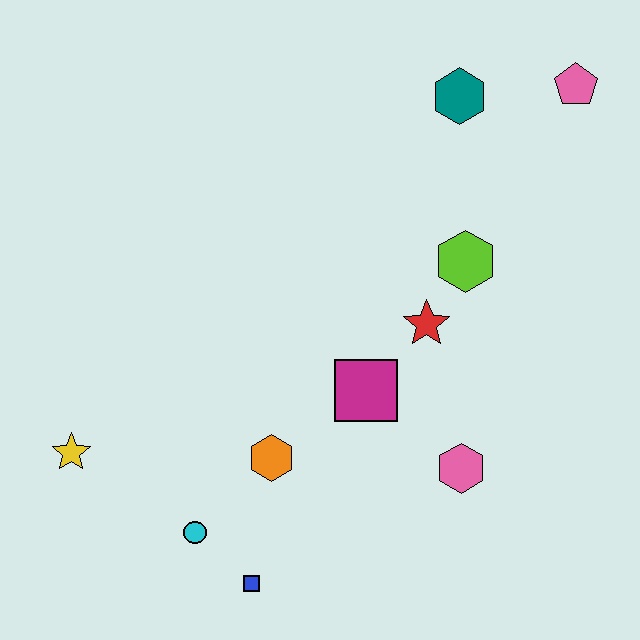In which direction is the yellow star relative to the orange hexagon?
The yellow star is to the left of the orange hexagon.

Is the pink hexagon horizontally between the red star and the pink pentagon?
Yes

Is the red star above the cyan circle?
Yes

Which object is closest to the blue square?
The cyan circle is closest to the blue square.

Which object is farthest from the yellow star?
The pink pentagon is farthest from the yellow star.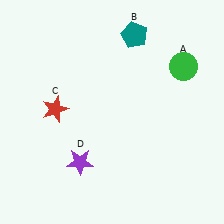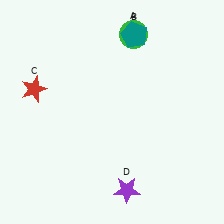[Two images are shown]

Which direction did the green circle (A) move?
The green circle (A) moved left.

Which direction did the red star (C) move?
The red star (C) moved left.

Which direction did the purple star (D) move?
The purple star (D) moved right.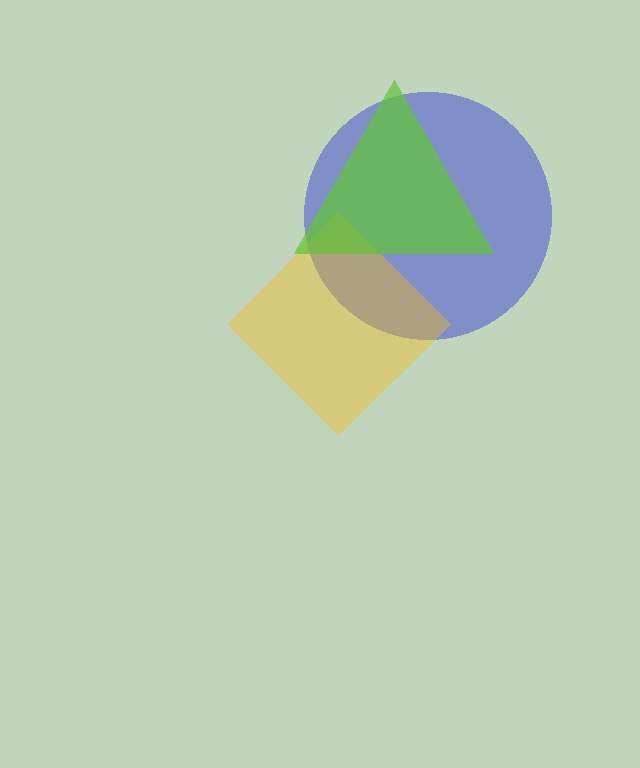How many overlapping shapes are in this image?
There are 3 overlapping shapes in the image.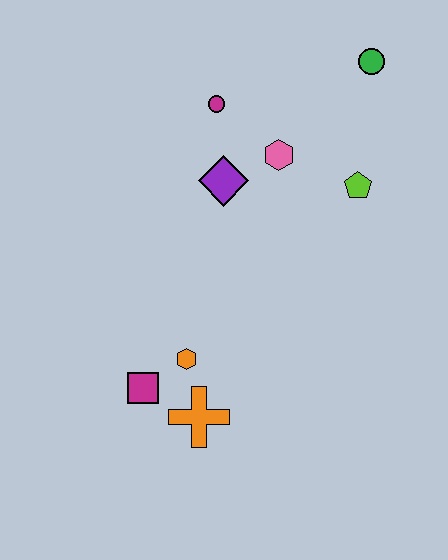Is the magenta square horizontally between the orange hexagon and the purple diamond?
No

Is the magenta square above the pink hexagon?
No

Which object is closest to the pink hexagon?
The purple diamond is closest to the pink hexagon.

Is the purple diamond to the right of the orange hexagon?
Yes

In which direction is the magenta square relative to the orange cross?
The magenta square is to the left of the orange cross.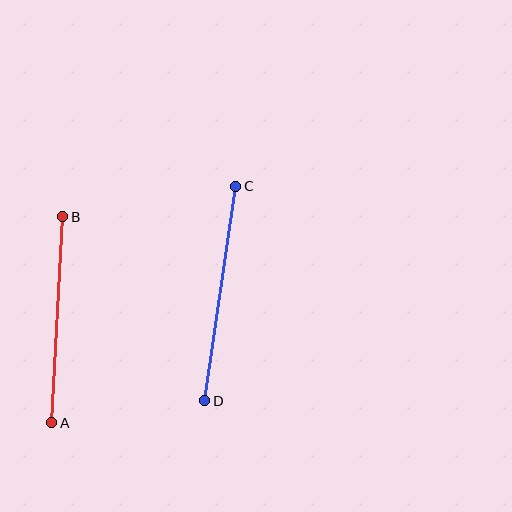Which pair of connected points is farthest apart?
Points C and D are farthest apart.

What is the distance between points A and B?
The distance is approximately 206 pixels.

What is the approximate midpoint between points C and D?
The midpoint is at approximately (220, 293) pixels.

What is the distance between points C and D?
The distance is approximately 217 pixels.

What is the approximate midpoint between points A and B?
The midpoint is at approximately (57, 320) pixels.